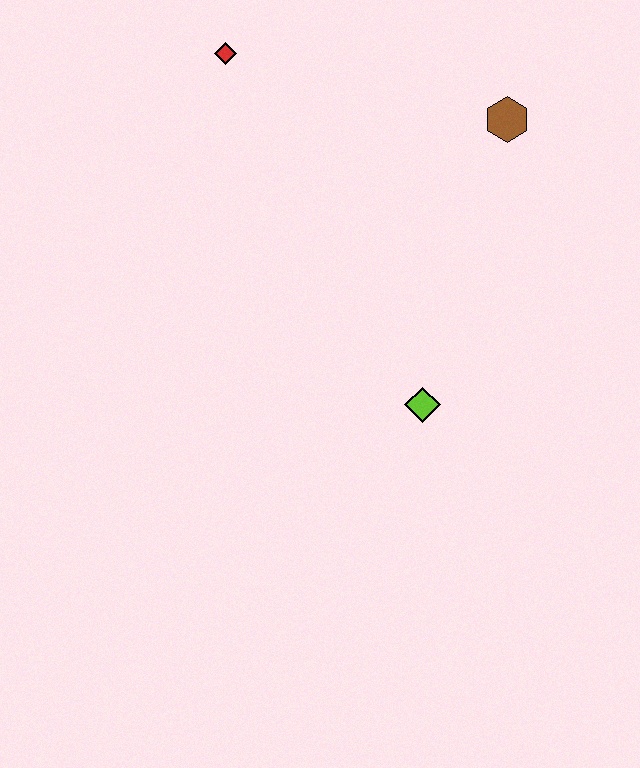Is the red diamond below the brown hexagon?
No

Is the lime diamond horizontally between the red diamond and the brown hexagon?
Yes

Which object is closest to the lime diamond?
The brown hexagon is closest to the lime diamond.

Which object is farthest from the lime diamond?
The red diamond is farthest from the lime diamond.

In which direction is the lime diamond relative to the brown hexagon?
The lime diamond is below the brown hexagon.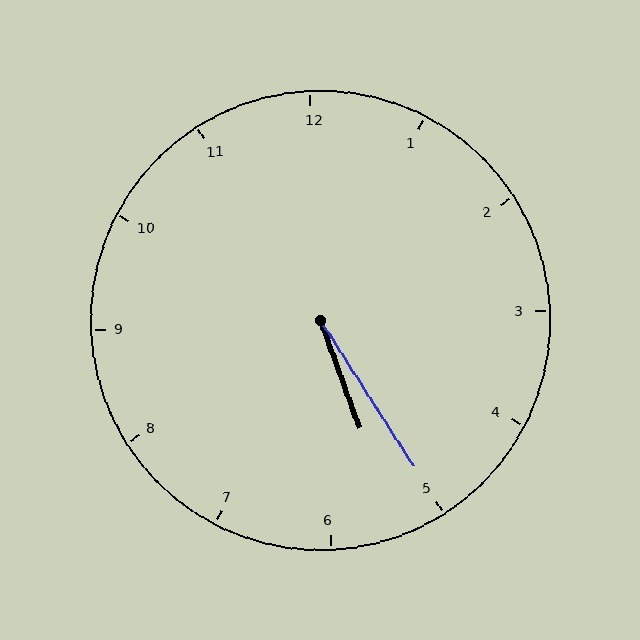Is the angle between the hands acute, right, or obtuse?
It is acute.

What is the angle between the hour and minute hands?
Approximately 12 degrees.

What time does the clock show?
5:25.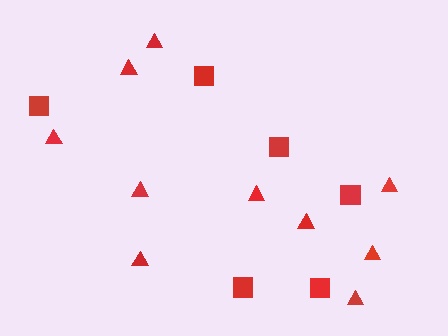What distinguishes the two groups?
There are 2 groups: one group of triangles (10) and one group of squares (6).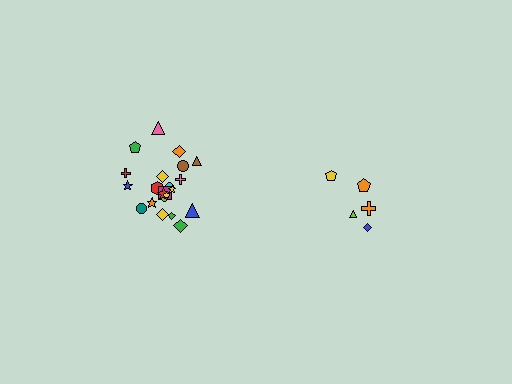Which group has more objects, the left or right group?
The left group.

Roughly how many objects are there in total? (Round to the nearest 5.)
Roughly 25 objects in total.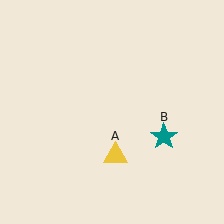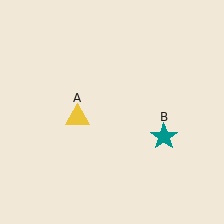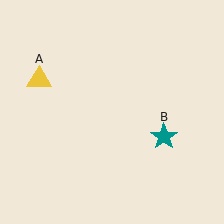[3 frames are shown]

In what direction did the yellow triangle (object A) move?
The yellow triangle (object A) moved up and to the left.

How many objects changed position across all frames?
1 object changed position: yellow triangle (object A).